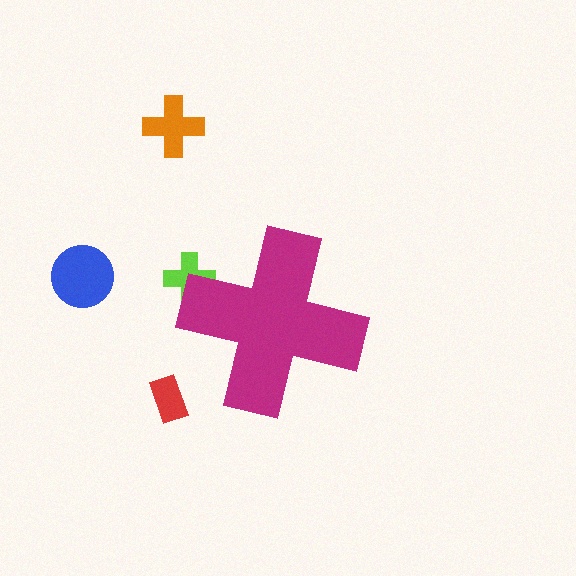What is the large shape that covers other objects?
A magenta cross.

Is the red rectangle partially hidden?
No, the red rectangle is fully visible.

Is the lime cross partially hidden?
Yes, the lime cross is partially hidden behind the magenta cross.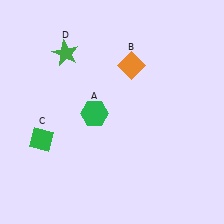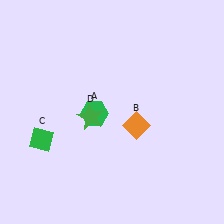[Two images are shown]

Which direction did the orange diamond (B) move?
The orange diamond (B) moved down.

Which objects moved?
The objects that moved are: the orange diamond (B), the green star (D).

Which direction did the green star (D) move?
The green star (D) moved down.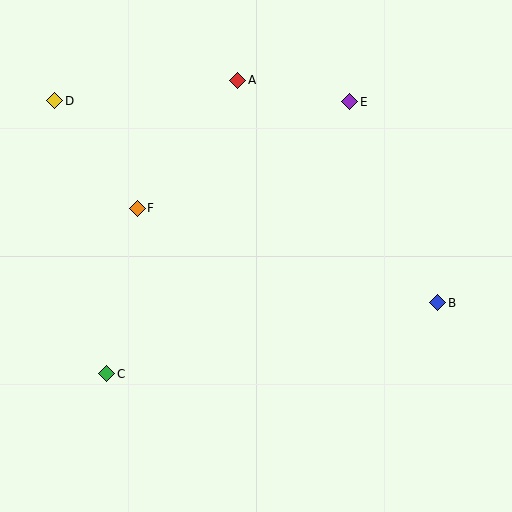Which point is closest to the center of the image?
Point F at (137, 208) is closest to the center.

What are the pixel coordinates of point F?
Point F is at (137, 208).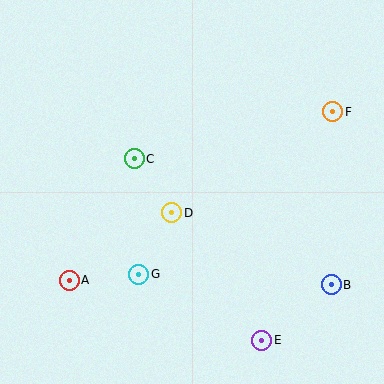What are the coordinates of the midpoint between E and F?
The midpoint between E and F is at (297, 226).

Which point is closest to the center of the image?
Point D at (172, 213) is closest to the center.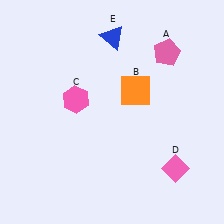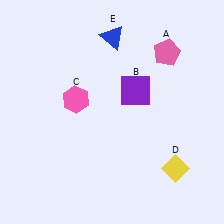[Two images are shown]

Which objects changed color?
B changed from orange to purple. D changed from pink to yellow.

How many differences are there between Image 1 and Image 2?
There are 2 differences between the two images.